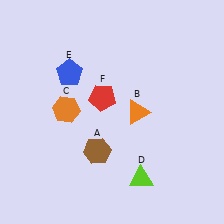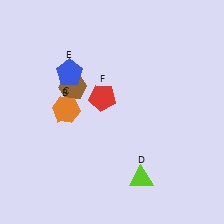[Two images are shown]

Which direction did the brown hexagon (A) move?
The brown hexagon (A) moved up.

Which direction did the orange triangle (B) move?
The orange triangle (B) moved left.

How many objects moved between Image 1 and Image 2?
2 objects moved between the two images.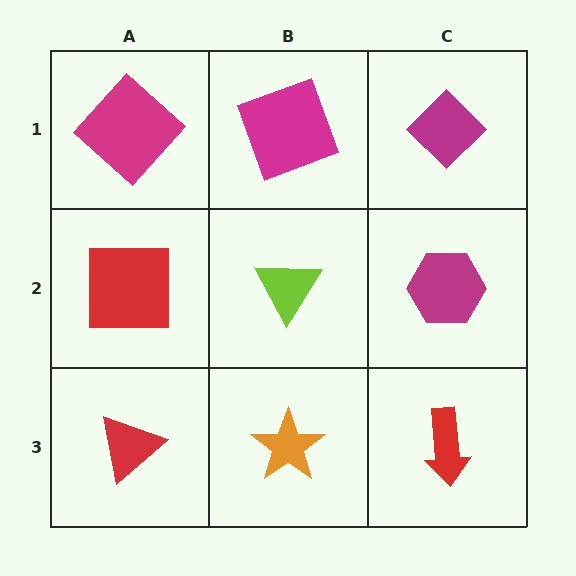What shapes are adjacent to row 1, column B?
A lime triangle (row 2, column B), a magenta diamond (row 1, column A), a magenta diamond (row 1, column C).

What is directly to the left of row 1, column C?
A magenta square.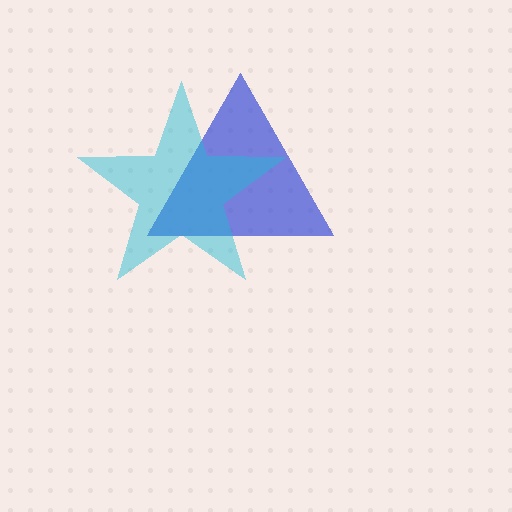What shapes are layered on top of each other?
The layered shapes are: a blue triangle, a cyan star.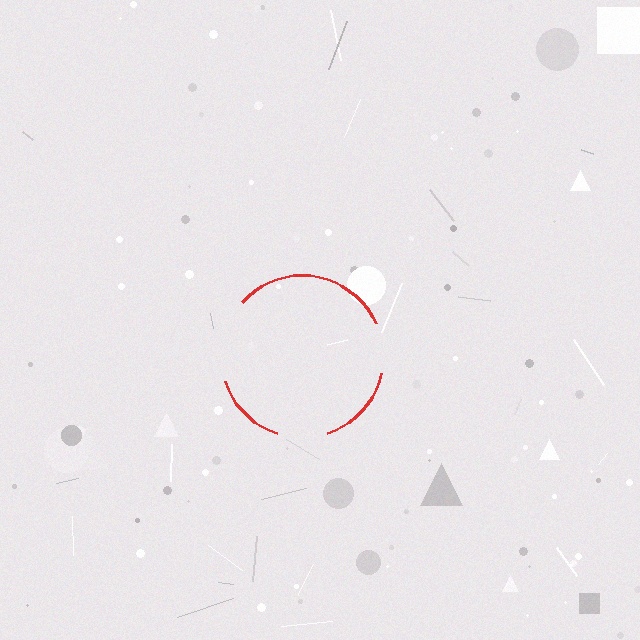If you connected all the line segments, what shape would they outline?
They would outline a circle.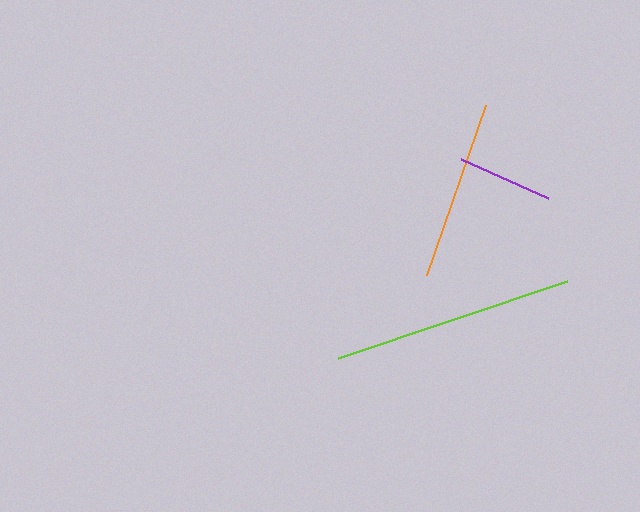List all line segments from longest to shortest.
From longest to shortest: lime, orange, purple.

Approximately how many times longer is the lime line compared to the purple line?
The lime line is approximately 2.5 times the length of the purple line.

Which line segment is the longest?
The lime line is the longest at approximately 242 pixels.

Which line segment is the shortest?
The purple line is the shortest at approximately 96 pixels.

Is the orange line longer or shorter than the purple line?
The orange line is longer than the purple line.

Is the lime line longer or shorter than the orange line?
The lime line is longer than the orange line.